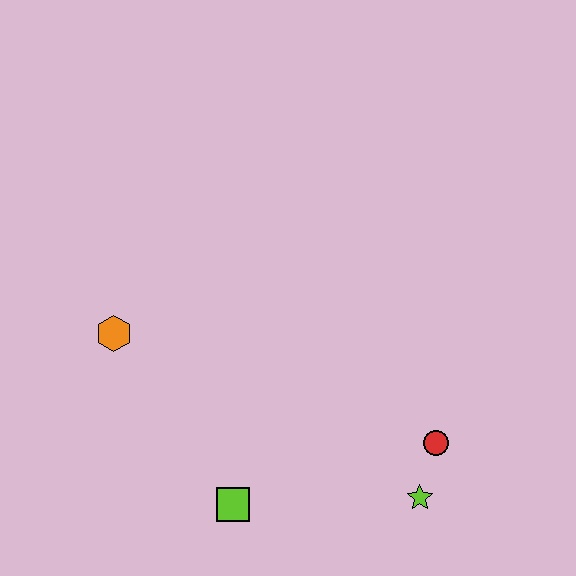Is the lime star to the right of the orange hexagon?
Yes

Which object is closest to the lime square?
The lime star is closest to the lime square.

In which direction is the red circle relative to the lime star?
The red circle is above the lime star.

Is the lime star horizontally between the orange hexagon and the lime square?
No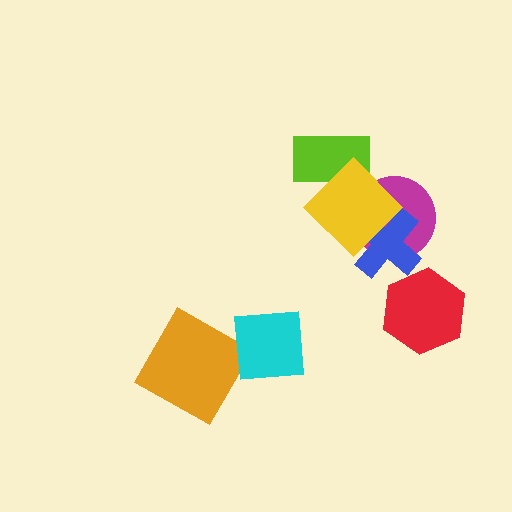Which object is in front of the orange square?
The cyan square is in front of the orange square.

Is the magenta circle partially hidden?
Yes, it is partially covered by another shape.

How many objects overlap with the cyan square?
1 object overlaps with the cyan square.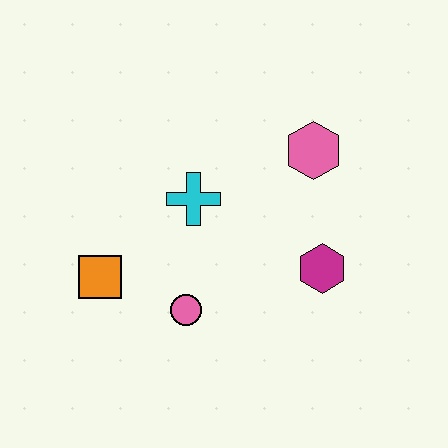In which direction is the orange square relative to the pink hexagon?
The orange square is to the left of the pink hexagon.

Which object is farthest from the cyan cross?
The magenta hexagon is farthest from the cyan cross.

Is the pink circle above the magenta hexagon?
No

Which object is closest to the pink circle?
The orange square is closest to the pink circle.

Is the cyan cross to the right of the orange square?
Yes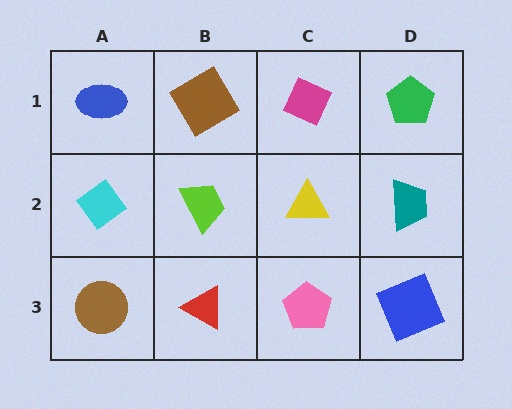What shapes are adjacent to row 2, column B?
A brown diamond (row 1, column B), a red triangle (row 3, column B), a cyan diamond (row 2, column A), a yellow triangle (row 2, column C).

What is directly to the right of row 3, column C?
A blue square.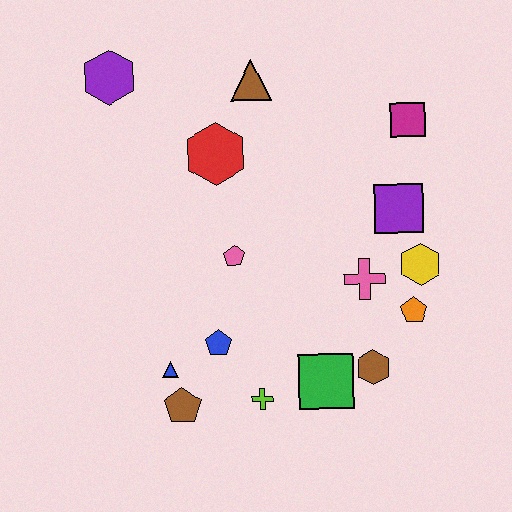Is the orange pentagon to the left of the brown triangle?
No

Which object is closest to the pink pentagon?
The blue pentagon is closest to the pink pentagon.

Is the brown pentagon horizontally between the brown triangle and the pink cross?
No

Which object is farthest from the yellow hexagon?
The purple hexagon is farthest from the yellow hexagon.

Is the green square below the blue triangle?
Yes